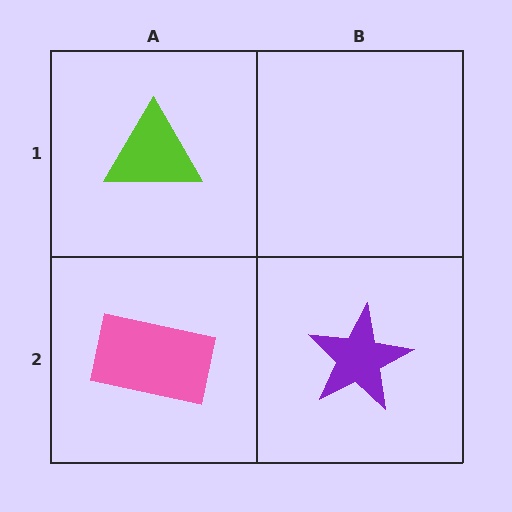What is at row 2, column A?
A pink rectangle.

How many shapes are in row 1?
1 shape.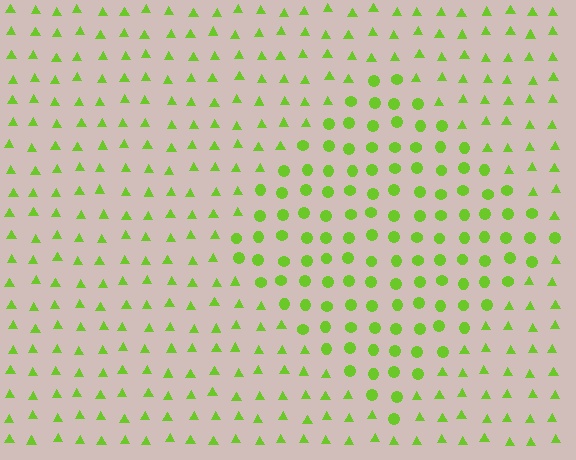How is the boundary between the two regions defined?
The boundary is defined by a change in element shape: circles inside vs. triangles outside. All elements share the same color and spacing.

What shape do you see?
I see a diamond.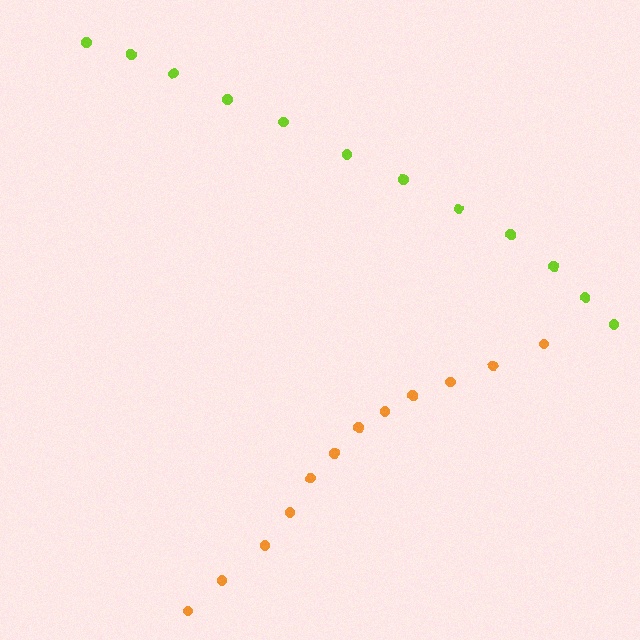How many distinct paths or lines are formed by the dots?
There are 2 distinct paths.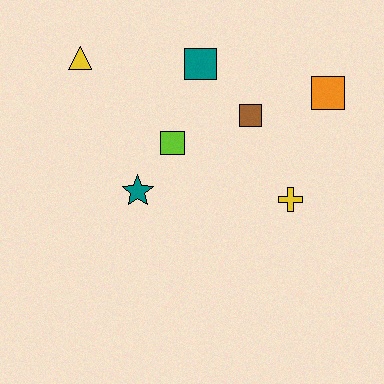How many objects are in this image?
There are 7 objects.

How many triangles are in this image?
There is 1 triangle.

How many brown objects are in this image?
There is 1 brown object.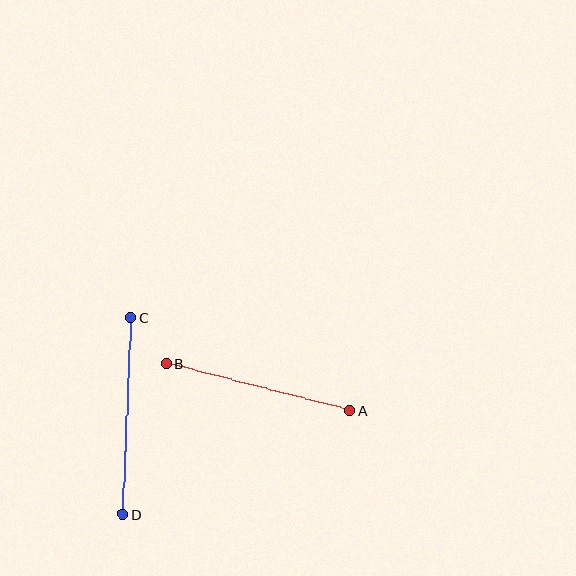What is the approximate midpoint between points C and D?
The midpoint is at approximately (127, 416) pixels.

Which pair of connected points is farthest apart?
Points C and D are farthest apart.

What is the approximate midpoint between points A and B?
The midpoint is at approximately (258, 387) pixels.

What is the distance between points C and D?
The distance is approximately 197 pixels.